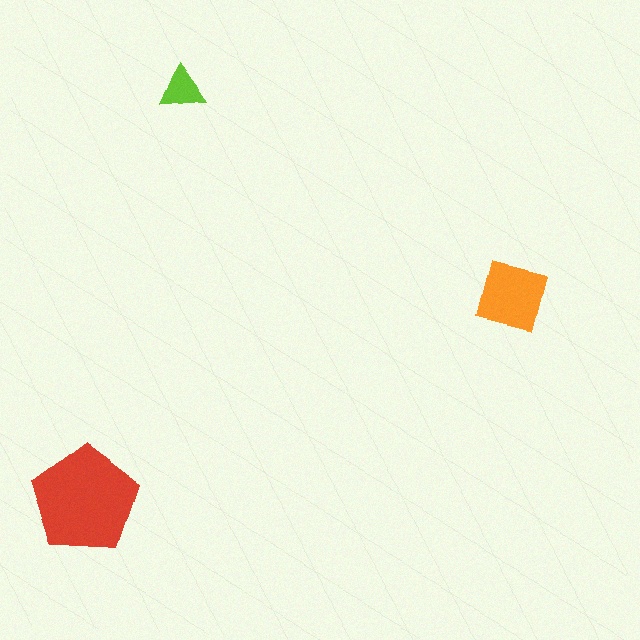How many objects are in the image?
There are 3 objects in the image.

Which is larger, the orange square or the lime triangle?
The orange square.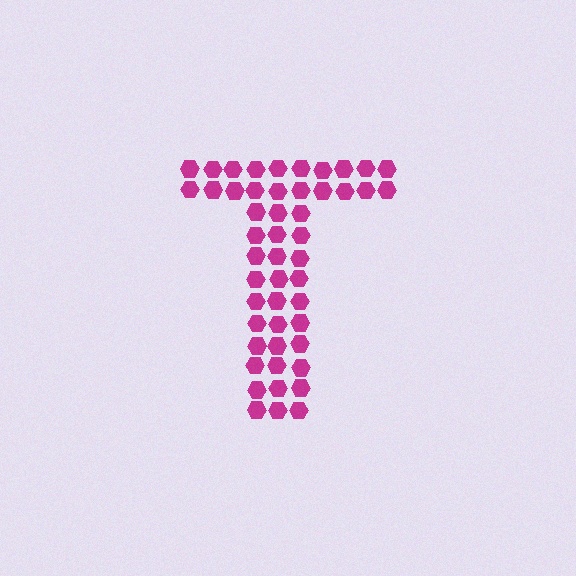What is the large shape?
The large shape is the letter T.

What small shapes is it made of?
It is made of small hexagons.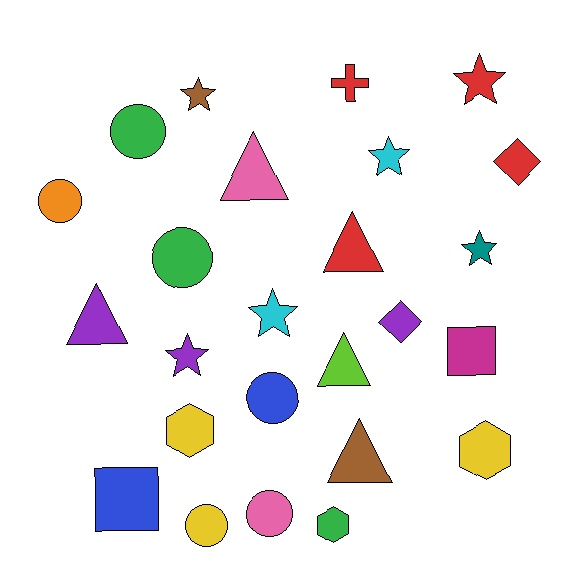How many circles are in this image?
There are 6 circles.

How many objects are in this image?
There are 25 objects.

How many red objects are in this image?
There are 4 red objects.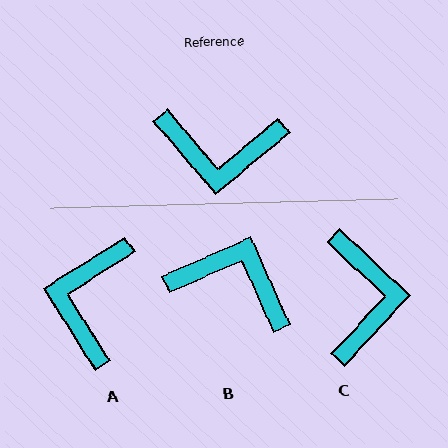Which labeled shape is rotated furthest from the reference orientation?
B, about 164 degrees away.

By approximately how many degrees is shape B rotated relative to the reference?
Approximately 164 degrees counter-clockwise.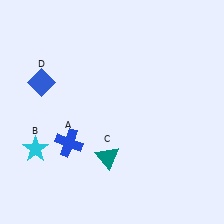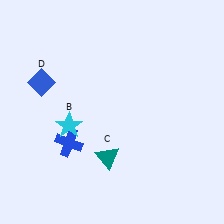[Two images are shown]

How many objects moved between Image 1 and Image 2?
1 object moved between the two images.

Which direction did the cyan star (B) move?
The cyan star (B) moved right.